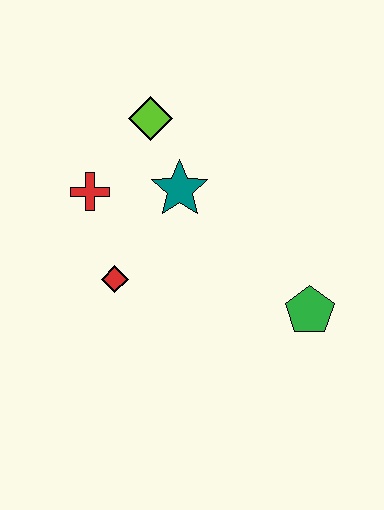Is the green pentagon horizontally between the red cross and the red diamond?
No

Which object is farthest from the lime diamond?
The green pentagon is farthest from the lime diamond.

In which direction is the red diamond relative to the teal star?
The red diamond is below the teal star.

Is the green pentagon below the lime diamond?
Yes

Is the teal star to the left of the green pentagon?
Yes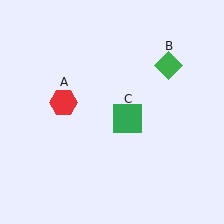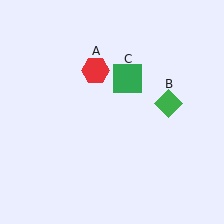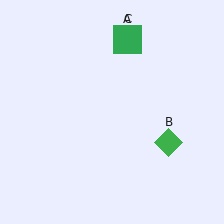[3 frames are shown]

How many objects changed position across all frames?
3 objects changed position: red hexagon (object A), green diamond (object B), green square (object C).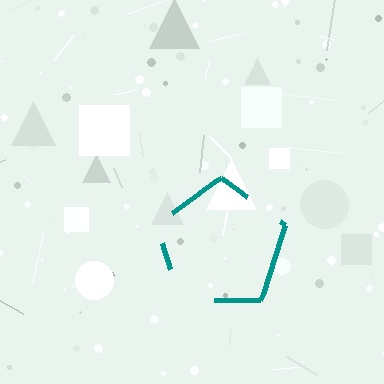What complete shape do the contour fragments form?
The contour fragments form a pentagon.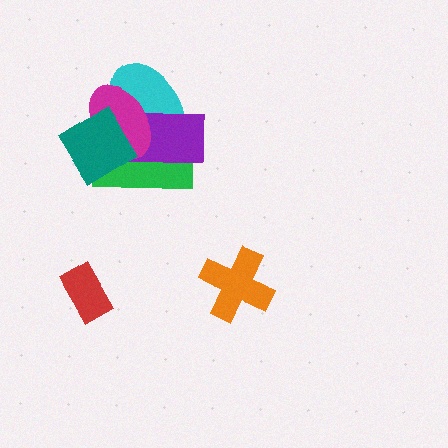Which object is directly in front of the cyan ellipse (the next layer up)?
The green rectangle is directly in front of the cyan ellipse.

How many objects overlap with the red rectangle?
0 objects overlap with the red rectangle.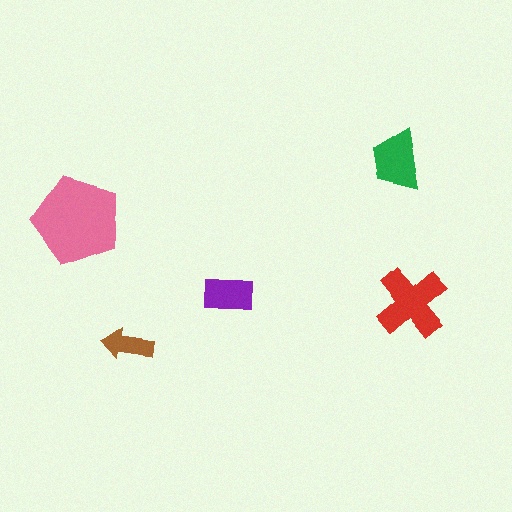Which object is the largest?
The pink pentagon.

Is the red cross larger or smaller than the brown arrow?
Larger.